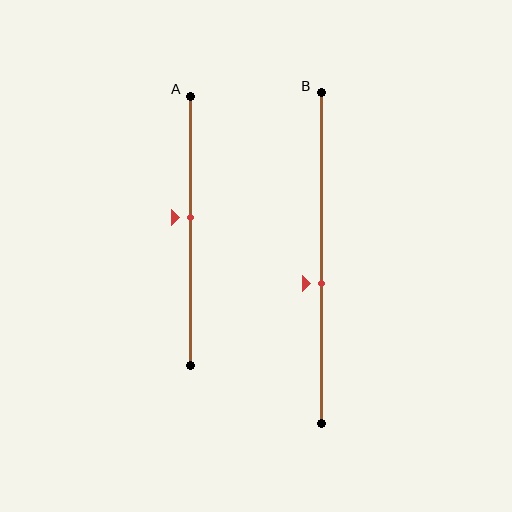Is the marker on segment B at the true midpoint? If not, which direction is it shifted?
No, the marker on segment B is shifted downward by about 8% of the segment length.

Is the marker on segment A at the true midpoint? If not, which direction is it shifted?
No, the marker on segment A is shifted upward by about 5% of the segment length.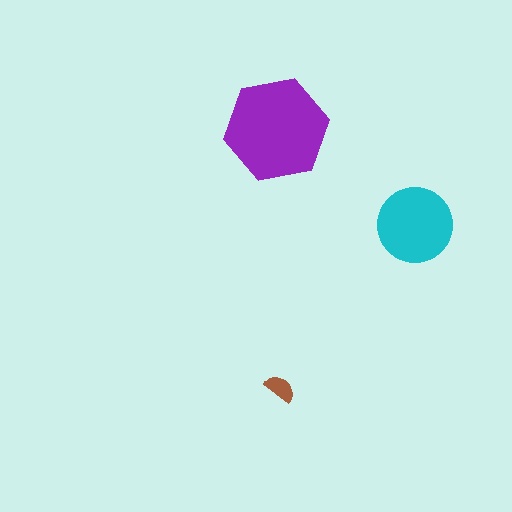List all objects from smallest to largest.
The brown semicircle, the cyan circle, the purple hexagon.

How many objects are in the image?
There are 3 objects in the image.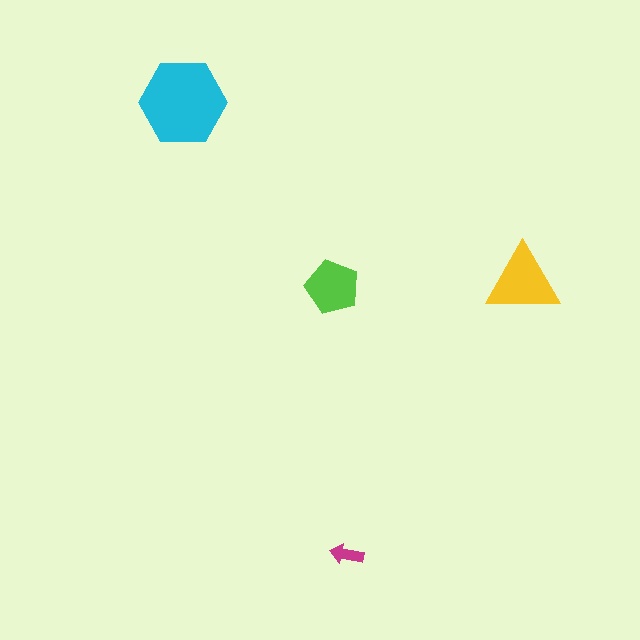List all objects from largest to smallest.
The cyan hexagon, the yellow triangle, the lime pentagon, the magenta arrow.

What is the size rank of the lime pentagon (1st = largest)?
3rd.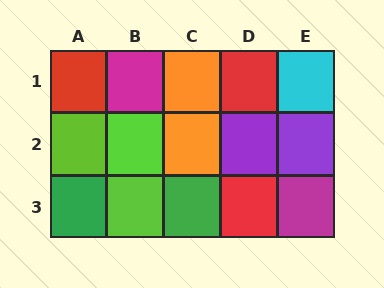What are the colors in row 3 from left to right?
Green, lime, green, red, magenta.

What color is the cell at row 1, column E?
Cyan.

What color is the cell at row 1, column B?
Magenta.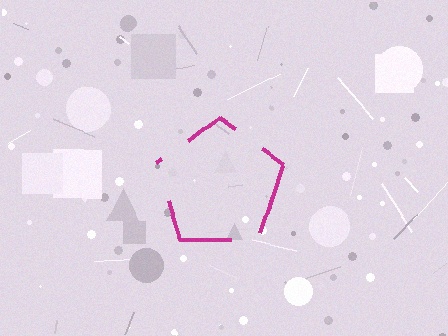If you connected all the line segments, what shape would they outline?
They would outline a pentagon.